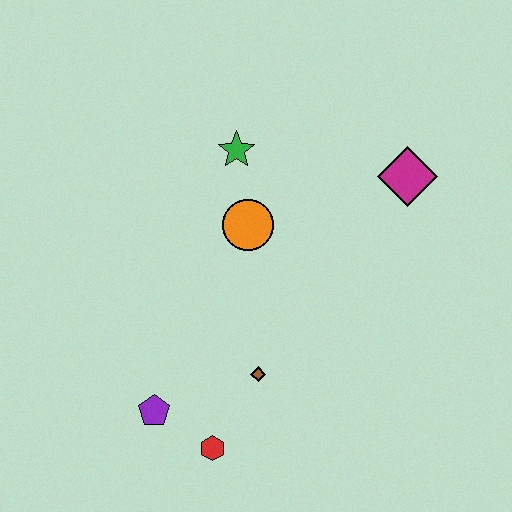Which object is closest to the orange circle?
The green star is closest to the orange circle.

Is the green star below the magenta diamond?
No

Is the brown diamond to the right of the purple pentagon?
Yes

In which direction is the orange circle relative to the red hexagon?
The orange circle is above the red hexagon.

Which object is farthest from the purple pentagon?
The magenta diamond is farthest from the purple pentagon.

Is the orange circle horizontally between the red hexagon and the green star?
No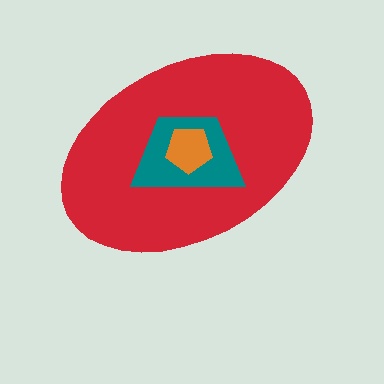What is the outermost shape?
The red ellipse.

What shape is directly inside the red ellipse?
The teal trapezoid.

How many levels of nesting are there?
3.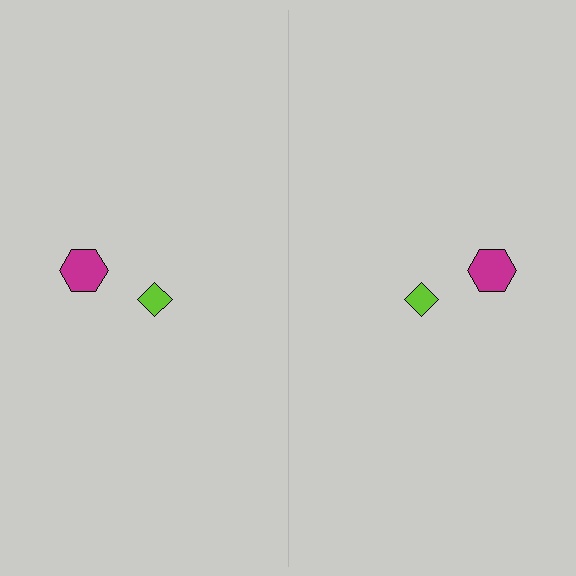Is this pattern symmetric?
Yes, this pattern has bilateral (reflection) symmetry.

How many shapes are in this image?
There are 4 shapes in this image.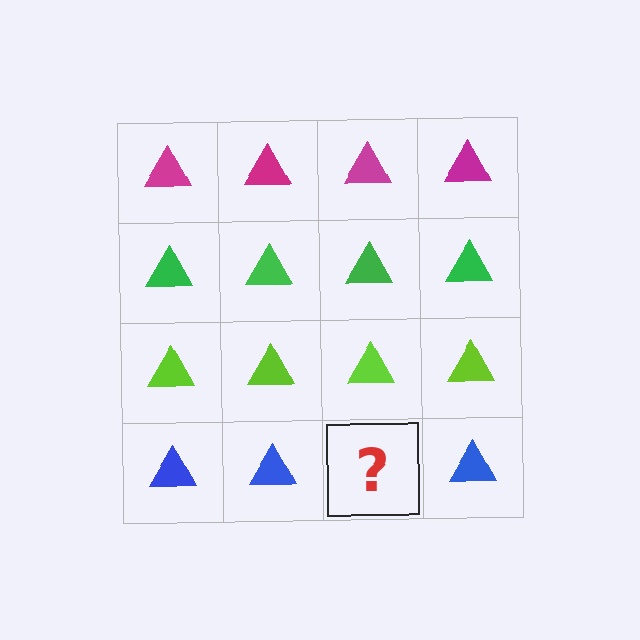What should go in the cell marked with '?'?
The missing cell should contain a blue triangle.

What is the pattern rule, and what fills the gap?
The rule is that each row has a consistent color. The gap should be filled with a blue triangle.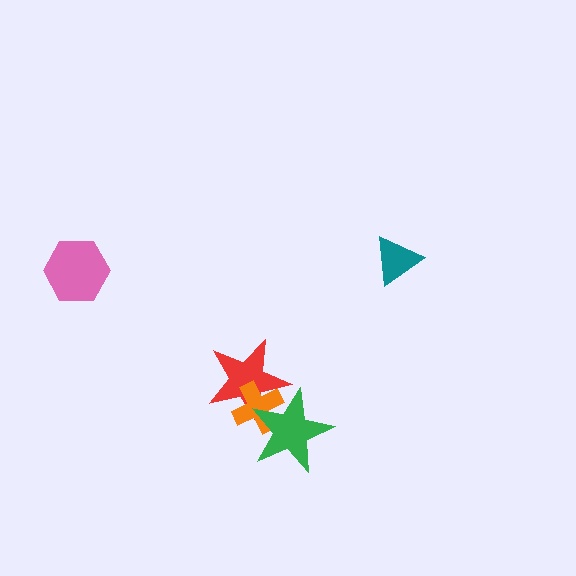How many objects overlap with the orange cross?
2 objects overlap with the orange cross.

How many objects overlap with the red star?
2 objects overlap with the red star.